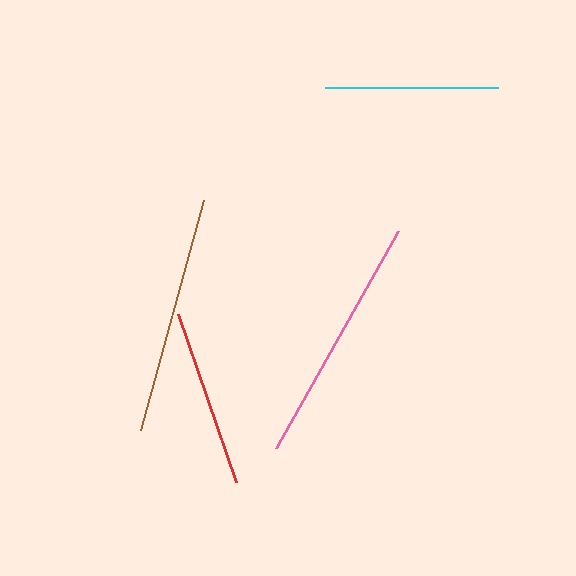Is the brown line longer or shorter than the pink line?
The pink line is longer than the brown line.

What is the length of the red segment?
The red segment is approximately 178 pixels long.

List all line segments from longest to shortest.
From longest to shortest: pink, brown, red, cyan.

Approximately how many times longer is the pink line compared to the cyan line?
The pink line is approximately 1.4 times the length of the cyan line.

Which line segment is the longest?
The pink line is the longest at approximately 249 pixels.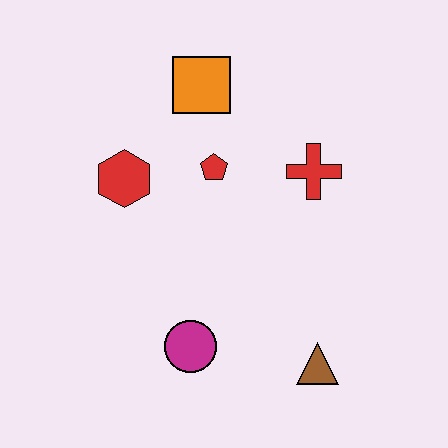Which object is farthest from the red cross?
The magenta circle is farthest from the red cross.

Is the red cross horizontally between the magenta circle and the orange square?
No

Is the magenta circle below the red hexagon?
Yes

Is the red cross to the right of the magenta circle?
Yes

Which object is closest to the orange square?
The red pentagon is closest to the orange square.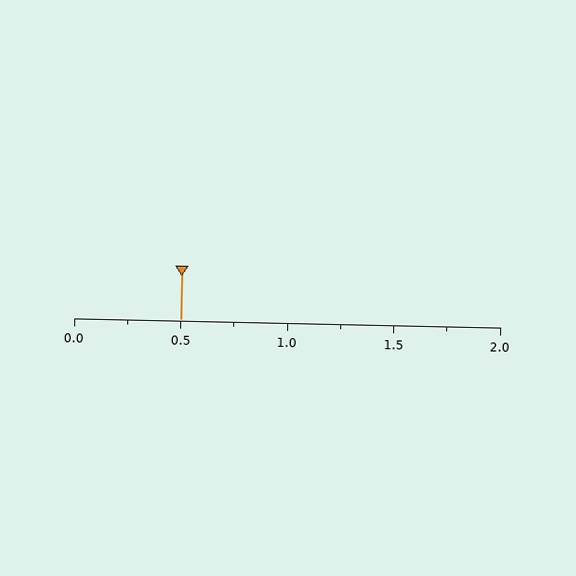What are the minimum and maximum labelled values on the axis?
The axis runs from 0.0 to 2.0.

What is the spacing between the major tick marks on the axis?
The major ticks are spaced 0.5 apart.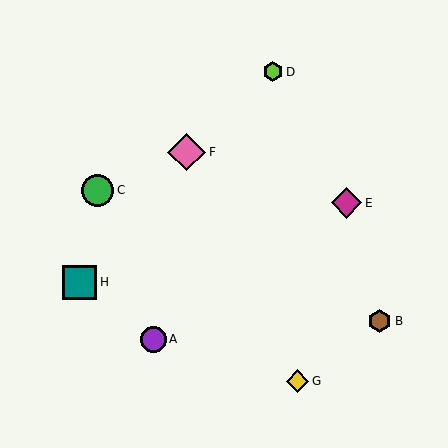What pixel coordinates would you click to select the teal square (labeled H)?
Click at (80, 282) to select the teal square H.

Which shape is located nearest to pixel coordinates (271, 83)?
The lime hexagon (labeled D) at (273, 72) is nearest to that location.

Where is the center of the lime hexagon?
The center of the lime hexagon is at (273, 72).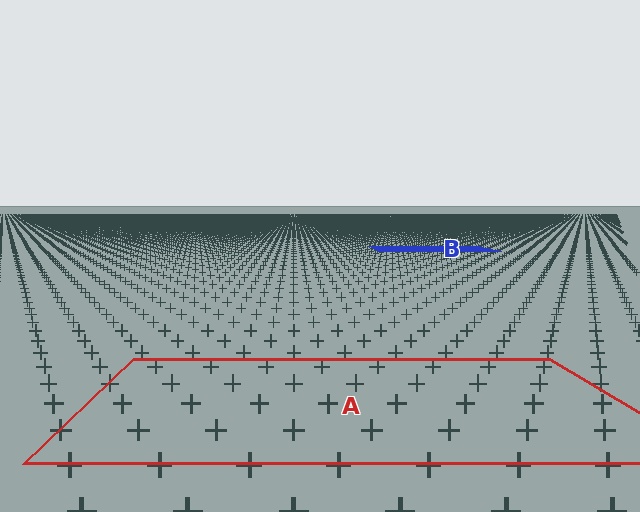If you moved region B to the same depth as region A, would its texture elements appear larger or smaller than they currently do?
They would appear larger. At a closer depth, the same texture elements are projected at a bigger on-screen size.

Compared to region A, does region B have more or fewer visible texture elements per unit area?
Region B has more texture elements per unit area — they are packed more densely because it is farther away.